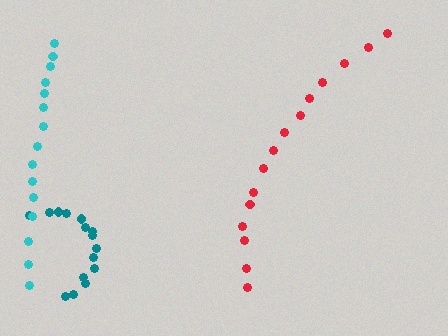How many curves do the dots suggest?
There are 3 distinct paths.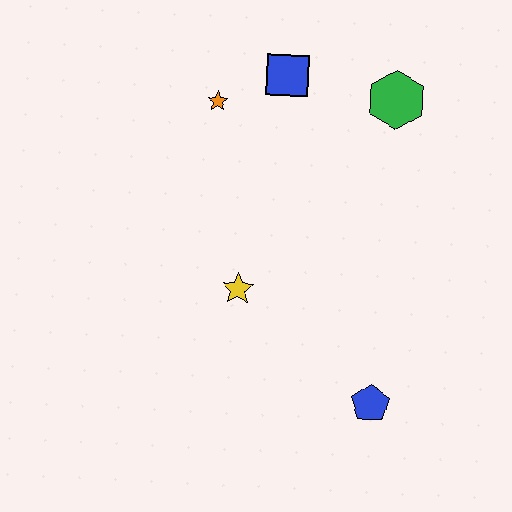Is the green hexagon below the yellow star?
No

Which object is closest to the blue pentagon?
The yellow star is closest to the blue pentagon.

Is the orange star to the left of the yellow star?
Yes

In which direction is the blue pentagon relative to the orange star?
The blue pentagon is below the orange star.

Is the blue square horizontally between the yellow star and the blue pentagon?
Yes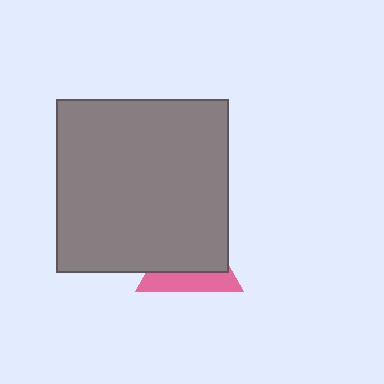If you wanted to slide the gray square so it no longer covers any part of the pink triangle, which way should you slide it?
Slide it up — that is the most direct way to separate the two shapes.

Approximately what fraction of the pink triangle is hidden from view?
Roughly 65% of the pink triangle is hidden behind the gray square.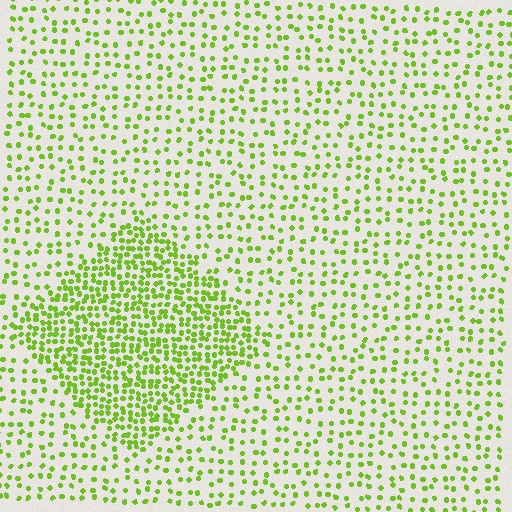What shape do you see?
I see a diamond.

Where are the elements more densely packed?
The elements are more densely packed inside the diamond boundary.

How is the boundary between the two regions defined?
The boundary is defined by a change in element density (approximately 2.4x ratio). All elements are the same color, size, and shape.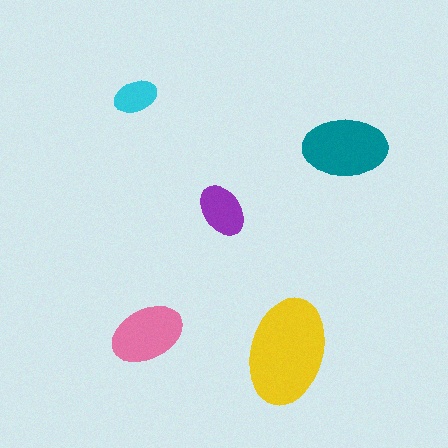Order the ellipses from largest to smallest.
the yellow one, the teal one, the pink one, the purple one, the cyan one.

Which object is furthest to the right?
The teal ellipse is rightmost.